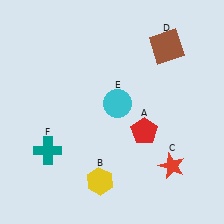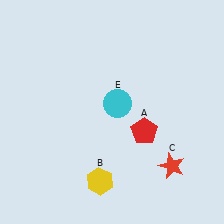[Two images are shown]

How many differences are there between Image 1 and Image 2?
There are 2 differences between the two images.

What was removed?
The brown square (D), the teal cross (F) were removed in Image 2.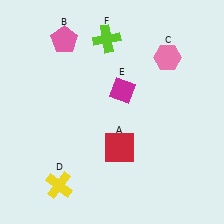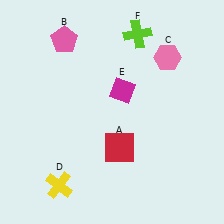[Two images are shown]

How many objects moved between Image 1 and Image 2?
1 object moved between the two images.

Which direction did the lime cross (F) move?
The lime cross (F) moved right.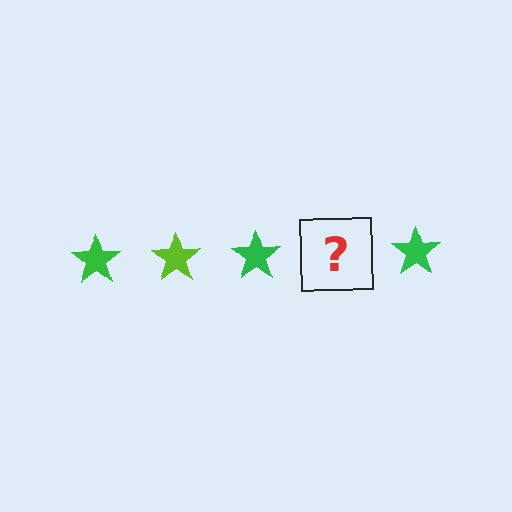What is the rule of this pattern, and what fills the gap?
The rule is that the pattern cycles through green, lime stars. The gap should be filled with a lime star.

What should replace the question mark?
The question mark should be replaced with a lime star.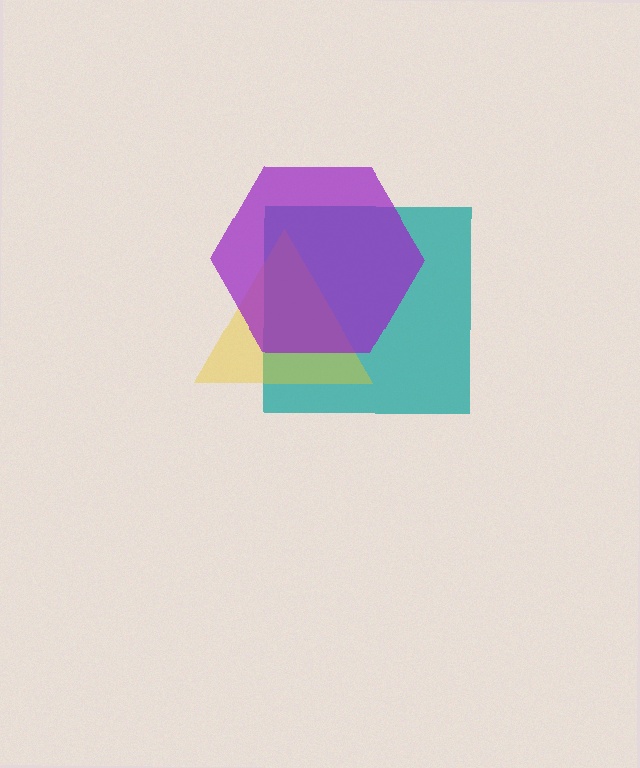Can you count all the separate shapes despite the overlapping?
Yes, there are 3 separate shapes.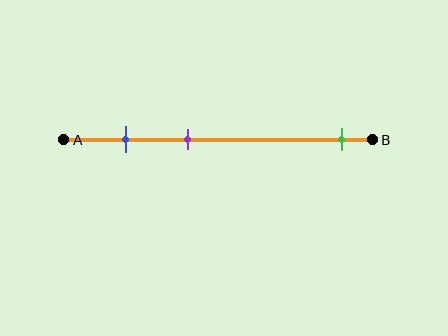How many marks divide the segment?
There are 3 marks dividing the segment.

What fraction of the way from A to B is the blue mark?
The blue mark is approximately 20% (0.2) of the way from A to B.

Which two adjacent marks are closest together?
The blue and purple marks are the closest adjacent pair.